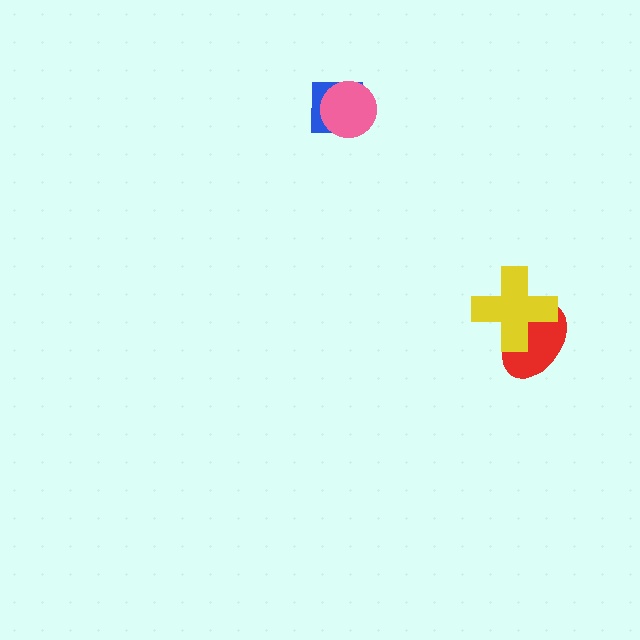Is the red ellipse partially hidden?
Yes, it is partially covered by another shape.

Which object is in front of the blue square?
The pink circle is in front of the blue square.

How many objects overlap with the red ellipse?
1 object overlaps with the red ellipse.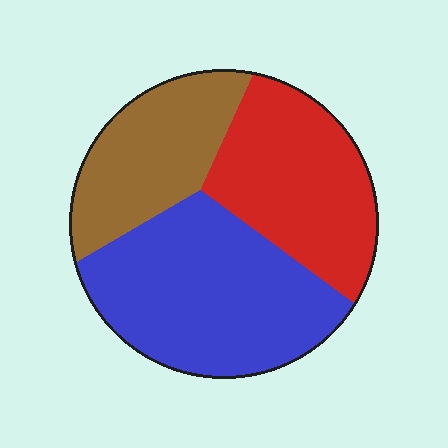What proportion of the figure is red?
Red covers 32% of the figure.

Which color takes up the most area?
Blue, at roughly 45%.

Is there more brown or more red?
Red.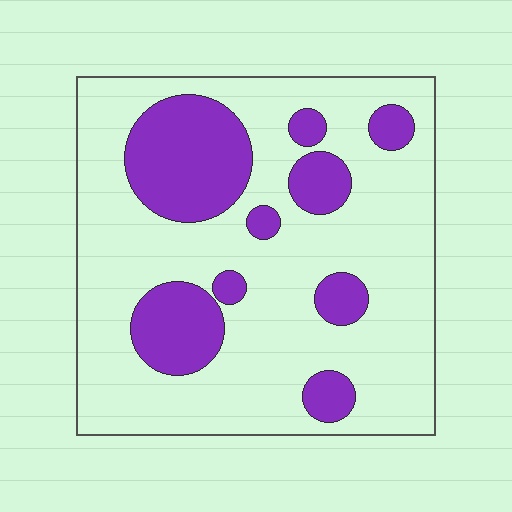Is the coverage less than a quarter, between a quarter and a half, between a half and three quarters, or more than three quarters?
Between a quarter and a half.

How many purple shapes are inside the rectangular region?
9.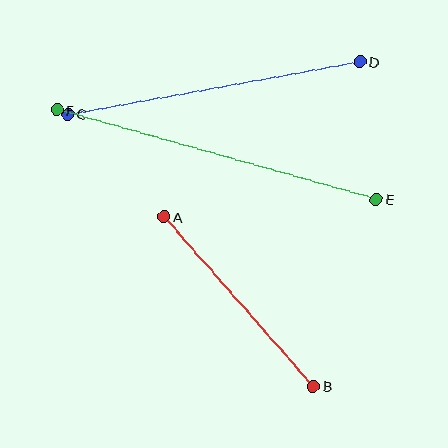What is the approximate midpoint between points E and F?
The midpoint is at approximately (216, 154) pixels.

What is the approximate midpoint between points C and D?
The midpoint is at approximately (214, 88) pixels.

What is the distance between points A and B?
The distance is approximately 226 pixels.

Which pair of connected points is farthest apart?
Points E and F are farthest apart.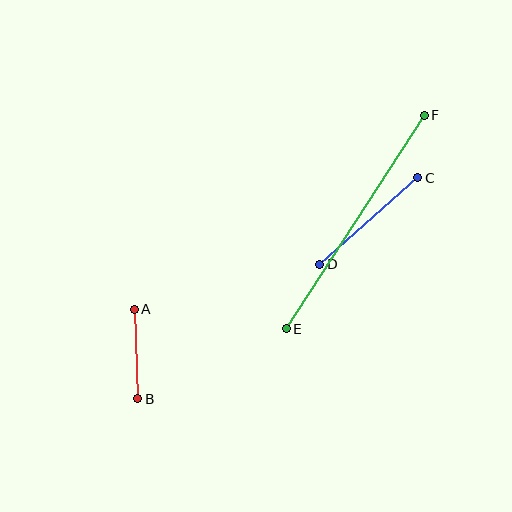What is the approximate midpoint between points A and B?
The midpoint is at approximately (136, 354) pixels.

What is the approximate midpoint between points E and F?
The midpoint is at approximately (355, 222) pixels.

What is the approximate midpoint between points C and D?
The midpoint is at approximately (369, 221) pixels.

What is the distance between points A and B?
The distance is approximately 90 pixels.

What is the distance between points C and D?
The distance is approximately 131 pixels.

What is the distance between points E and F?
The distance is approximately 254 pixels.